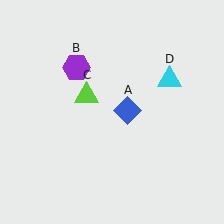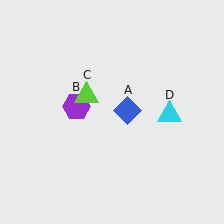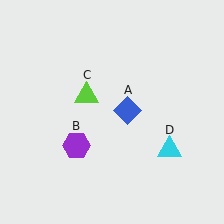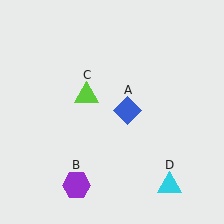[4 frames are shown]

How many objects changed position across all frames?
2 objects changed position: purple hexagon (object B), cyan triangle (object D).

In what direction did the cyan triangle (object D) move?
The cyan triangle (object D) moved down.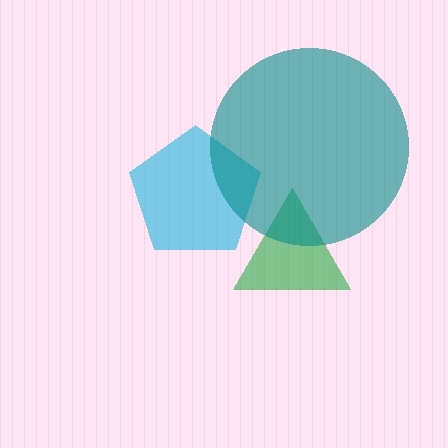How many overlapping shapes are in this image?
There are 3 overlapping shapes in the image.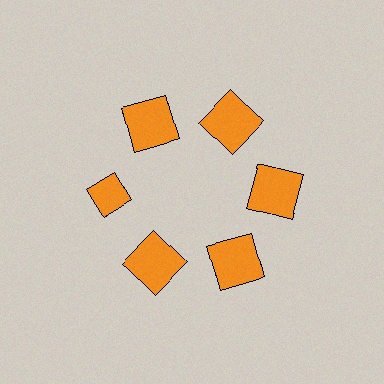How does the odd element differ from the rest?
It has a different shape: diamond instead of square.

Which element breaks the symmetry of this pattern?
The orange diamond at roughly the 9 o'clock position breaks the symmetry. All other shapes are orange squares.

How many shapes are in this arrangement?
There are 6 shapes arranged in a ring pattern.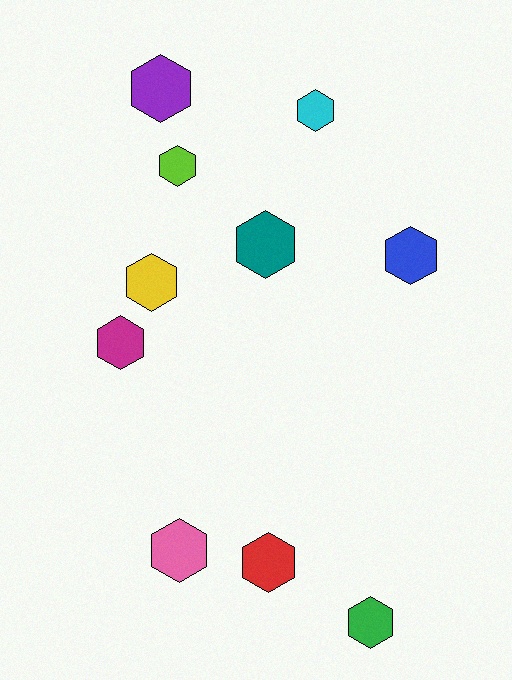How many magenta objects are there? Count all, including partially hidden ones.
There is 1 magenta object.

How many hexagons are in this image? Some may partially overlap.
There are 10 hexagons.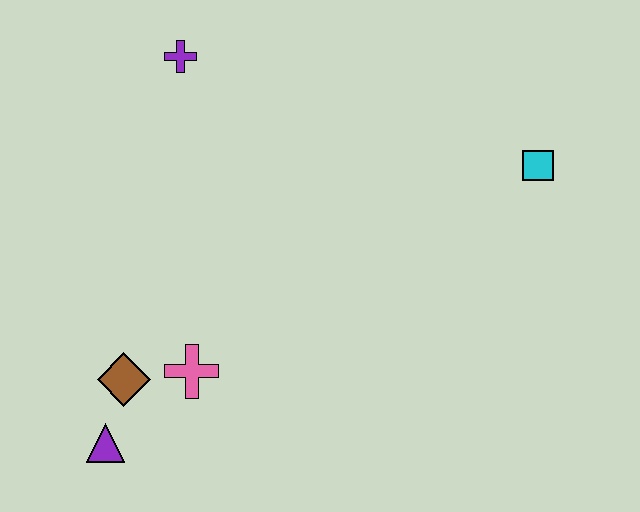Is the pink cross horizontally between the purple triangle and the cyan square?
Yes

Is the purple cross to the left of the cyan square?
Yes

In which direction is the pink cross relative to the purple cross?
The pink cross is below the purple cross.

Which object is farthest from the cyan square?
The purple triangle is farthest from the cyan square.